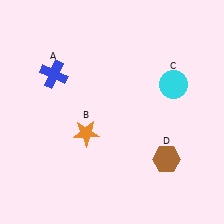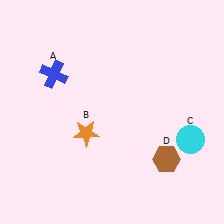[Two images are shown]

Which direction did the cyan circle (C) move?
The cyan circle (C) moved down.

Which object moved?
The cyan circle (C) moved down.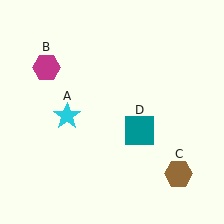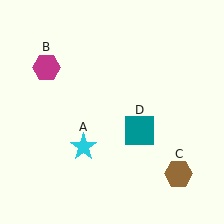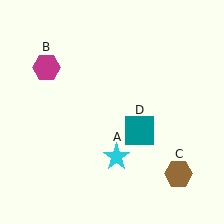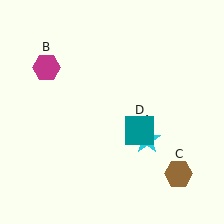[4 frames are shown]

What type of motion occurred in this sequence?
The cyan star (object A) rotated counterclockwise around the center of the scene.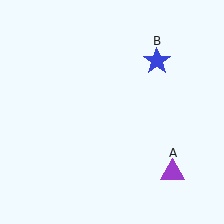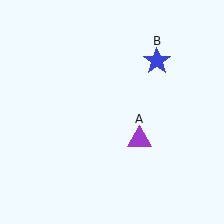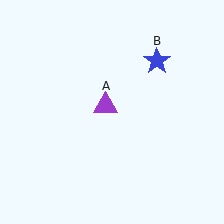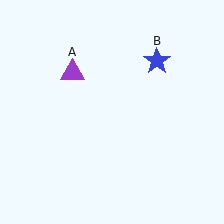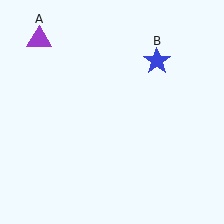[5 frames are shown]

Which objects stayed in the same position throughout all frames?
Blue star (object B) remained stationary.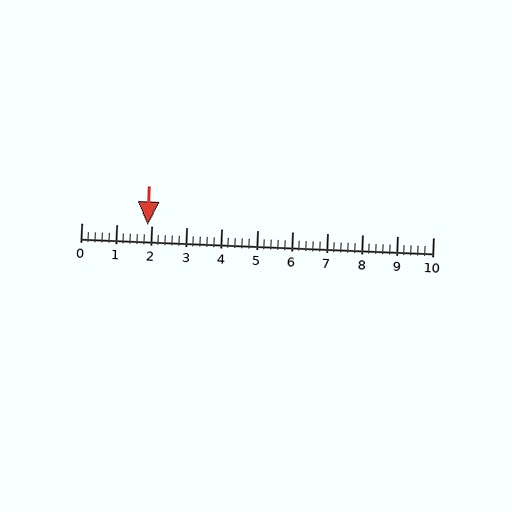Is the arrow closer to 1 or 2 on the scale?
The arrow is closer to 2.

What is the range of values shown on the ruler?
The ruler shows values from 0 to 10.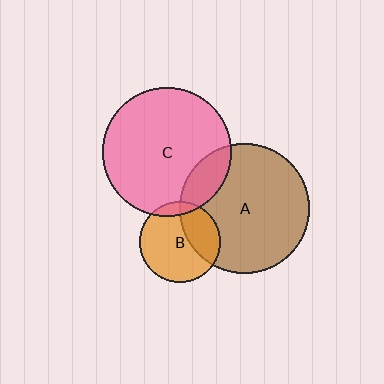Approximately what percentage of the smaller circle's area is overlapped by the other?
Approximately 15%.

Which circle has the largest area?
Circle A (brown).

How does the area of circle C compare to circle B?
Approximately 2.5 times.